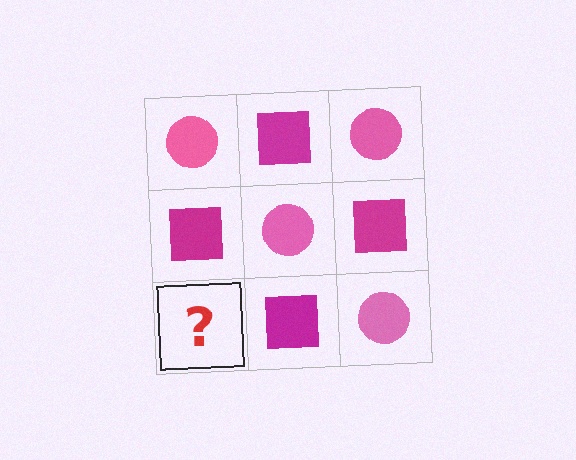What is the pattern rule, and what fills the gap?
The rule is that it alternates pink circle and magenta square in a checkerboard pattern. The gap should be filled with a pink circle.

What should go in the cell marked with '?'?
The missing cell should contain a pink circle.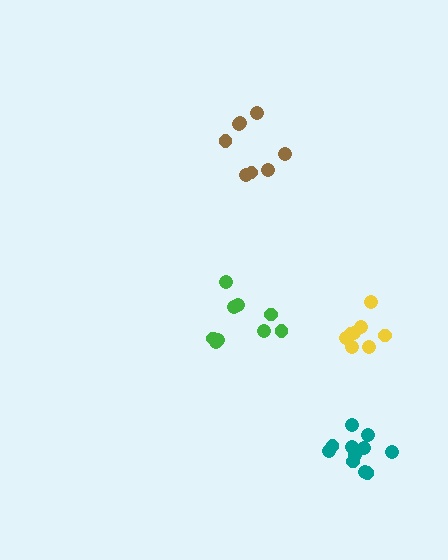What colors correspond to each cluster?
The clusters are colored: teal, green, yellow, brown.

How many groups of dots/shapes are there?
There are 4 groups.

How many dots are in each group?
Group 1: 12 dots, Group 2: 9 dots, Group 3: 8 dots, Group 4: 8 dots (37 total).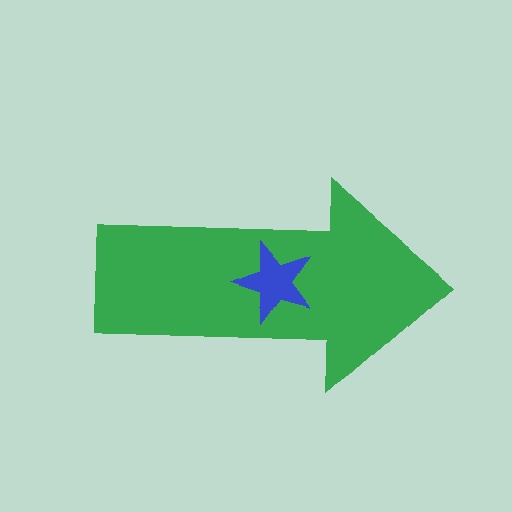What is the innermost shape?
The blue star.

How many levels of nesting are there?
2.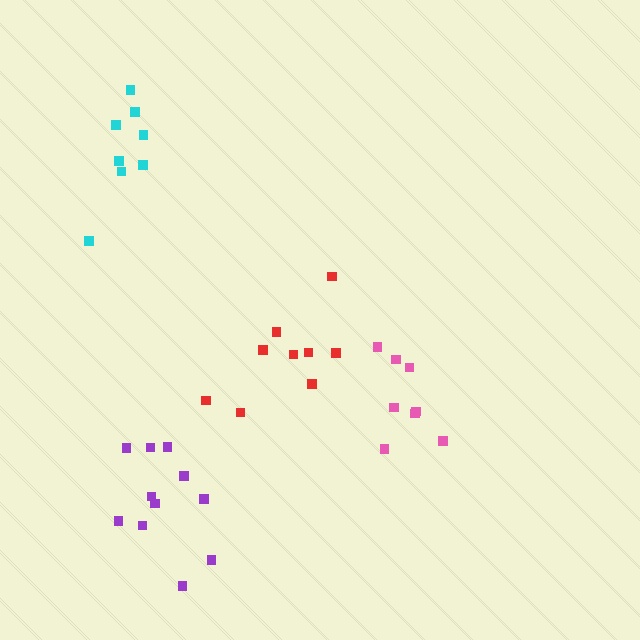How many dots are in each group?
Group 1: 8 dots, Group 2: 9 dots, Group 3: 8 dots, Group 4: 11 dots (36 total).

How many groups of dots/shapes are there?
There are 4 groups.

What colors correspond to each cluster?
The clusters are colored: cyan, red, pink, purple.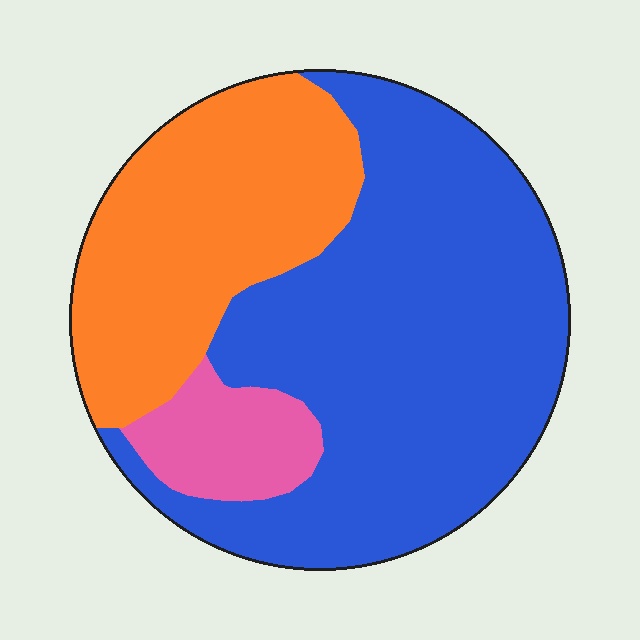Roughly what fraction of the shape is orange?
Orange takes up between a quarter and a half of the shape.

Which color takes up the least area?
Pink, at roughly 10%.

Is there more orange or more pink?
Orange.